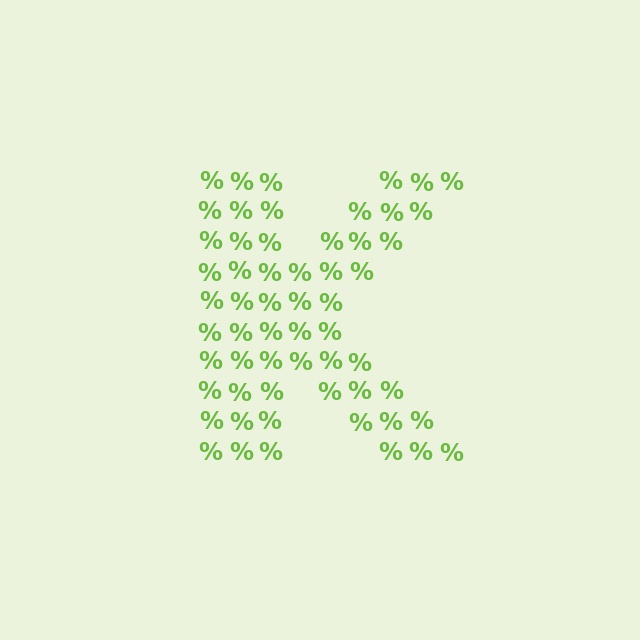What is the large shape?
The large shape is the letter K.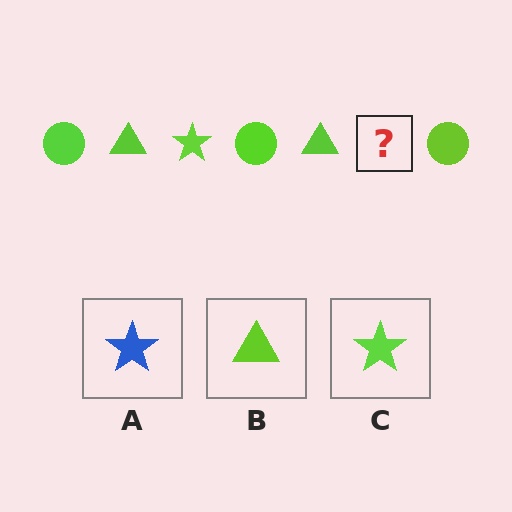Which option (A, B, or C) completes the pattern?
C.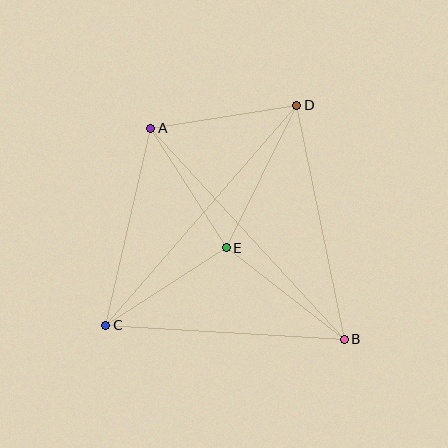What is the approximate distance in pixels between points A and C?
The distance between A and C is approximately 202 pixels.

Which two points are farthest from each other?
Points C and D are farthest from each other.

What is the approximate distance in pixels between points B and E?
The distance between B and E is approximately 150 pixels.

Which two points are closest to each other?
Points A and E are closest to each other.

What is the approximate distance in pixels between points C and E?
The distance between C and E is approximately 144 pixels.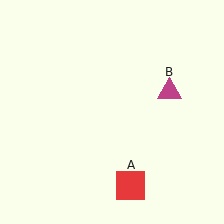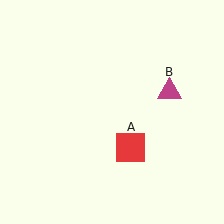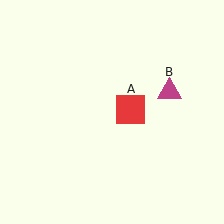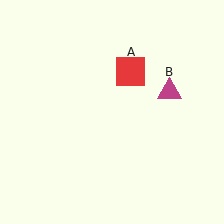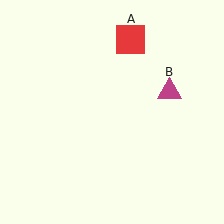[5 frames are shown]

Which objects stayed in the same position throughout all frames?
Magenta triangle (object B) remained stationary.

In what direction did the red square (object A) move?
The red square (object A) moved up.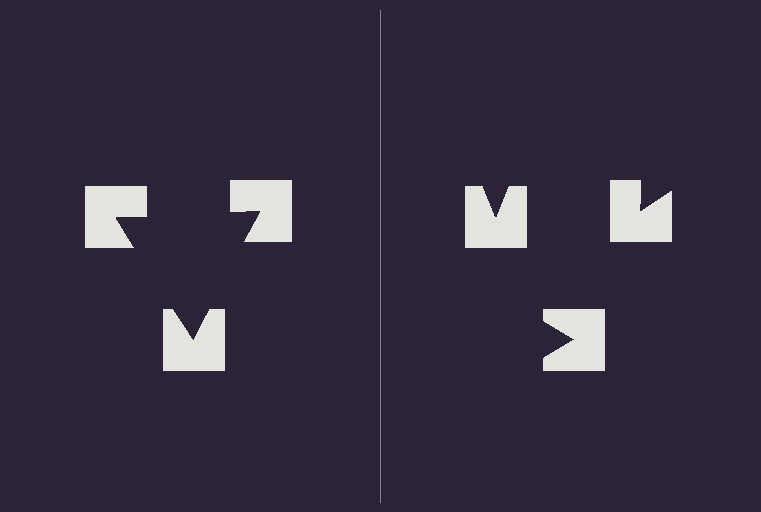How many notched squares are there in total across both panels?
6 — 3 on each side.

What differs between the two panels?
The notched squares are positioned identically on both sides; only the wedge orientations differ. On the left they align to a triangle; on the right they are misaligned.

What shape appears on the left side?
An illusory triangle.